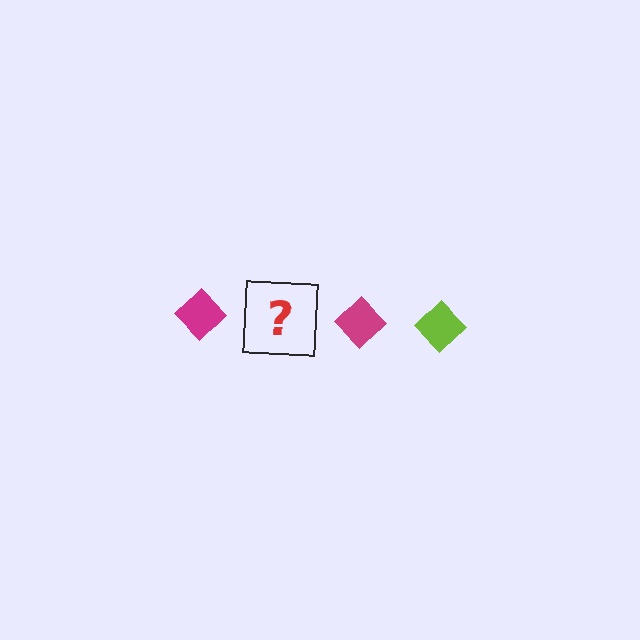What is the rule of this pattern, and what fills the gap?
The rule is that the pattern cycles through magenta, lime diamonds. The gap should be filled with a lime diamond.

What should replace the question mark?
The question mark should be replaced with a lime diamond.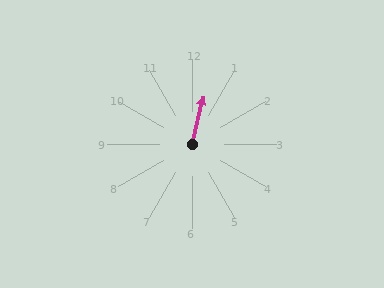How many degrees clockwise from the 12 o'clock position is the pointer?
Approximately 13 degrees.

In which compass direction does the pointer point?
North.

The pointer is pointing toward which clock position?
Roughly 12 o'clock.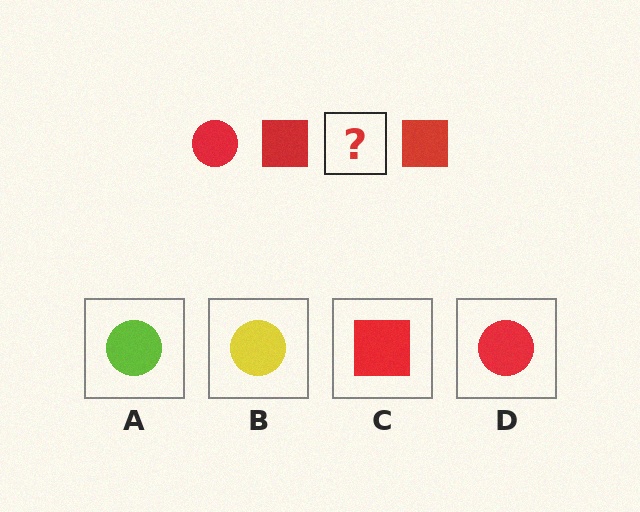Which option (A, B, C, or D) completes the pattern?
D.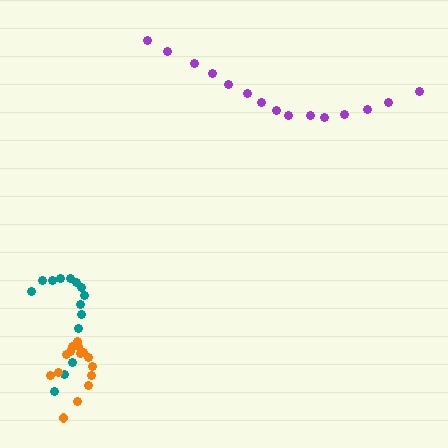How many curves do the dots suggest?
There are 3 distinct paths.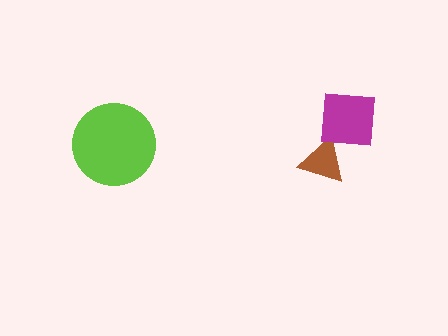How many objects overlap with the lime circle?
0 objects overlap with the lime circle.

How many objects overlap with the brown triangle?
1 object overlaps with the brown triangle.